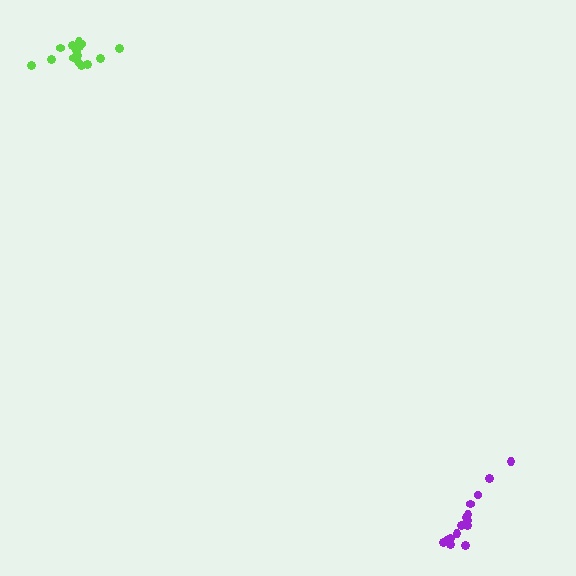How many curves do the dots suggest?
There are 2 distinct paths.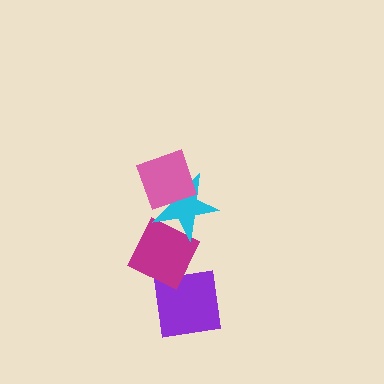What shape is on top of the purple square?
The magenta diamond is on top of the purple square.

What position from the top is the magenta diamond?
The magenta diamond is 3rd from the top.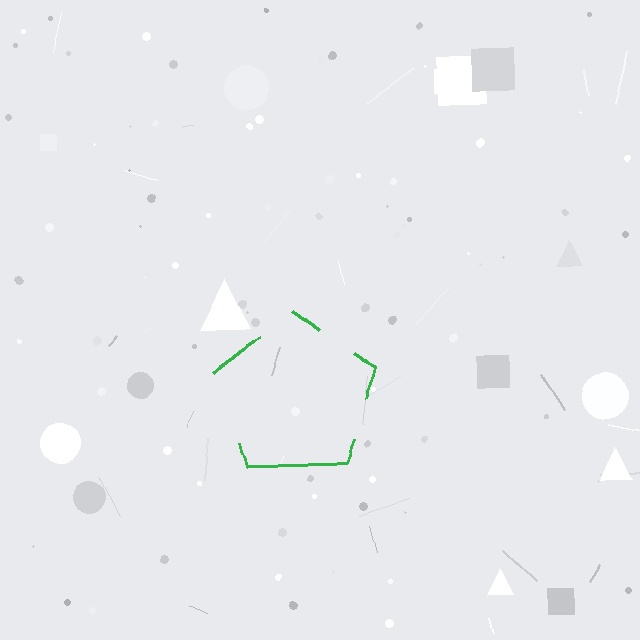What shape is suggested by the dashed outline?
The dashed outline suggests a pentagon.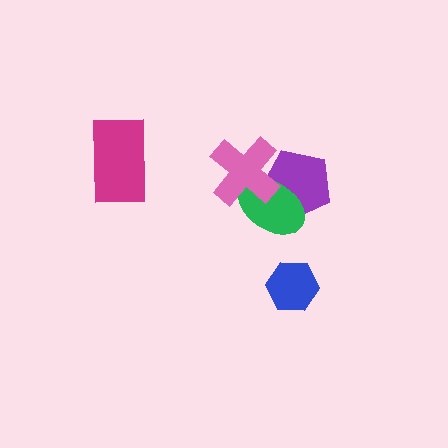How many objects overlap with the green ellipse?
2 objects overlap with the green ellipse.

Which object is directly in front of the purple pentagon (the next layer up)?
The green ellipse is directly in front of the purple pentagon.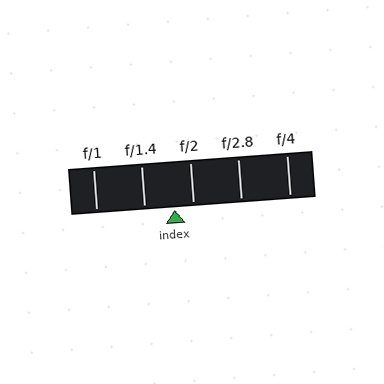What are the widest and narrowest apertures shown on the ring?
The widest aperture shown is f/1 and the narrowest is f/4.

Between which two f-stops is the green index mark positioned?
The index mark is between f/1.4 and f/2.